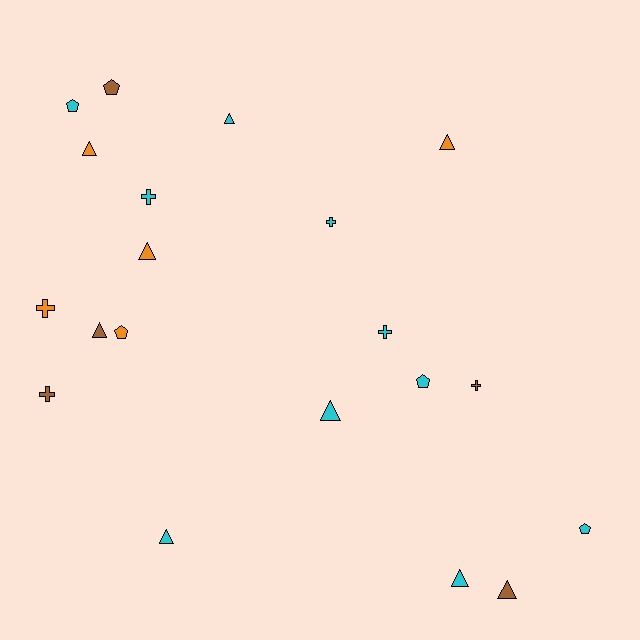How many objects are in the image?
There are 20 objects.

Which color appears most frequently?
Cyan, with 10 objects.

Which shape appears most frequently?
Triangle, with 9 objects.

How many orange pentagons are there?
There is 1 orange pentagon.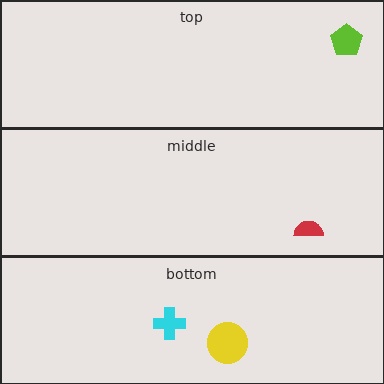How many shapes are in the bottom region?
2.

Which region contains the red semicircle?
The middle region.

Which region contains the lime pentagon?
The top region.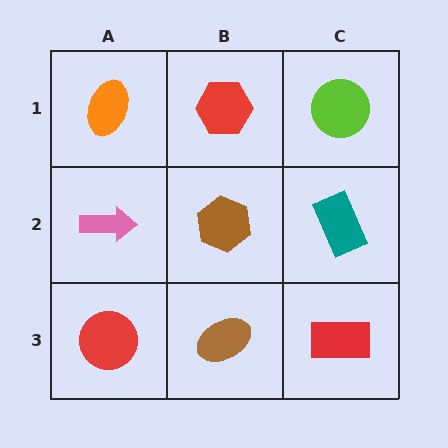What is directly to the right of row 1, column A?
A red hexagon.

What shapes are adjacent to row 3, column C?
A teal rectangle (row 2, column C), a brown ellipse (row 3, column B).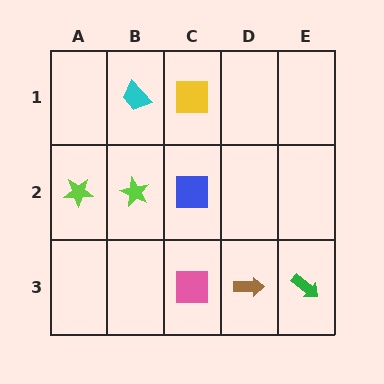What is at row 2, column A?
A lime star.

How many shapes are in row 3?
3 shapes.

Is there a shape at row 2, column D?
No, that cell is empty.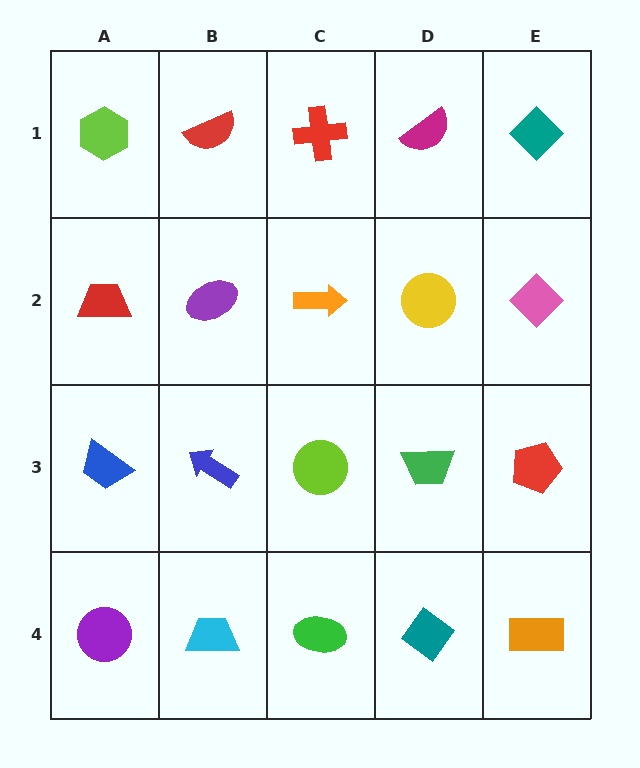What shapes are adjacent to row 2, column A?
A lime hexagon (row 1, column A), a blue trapezoid (row 3, column A), a purple ellipse (row 2, column B).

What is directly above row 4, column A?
A blue trapezoid.